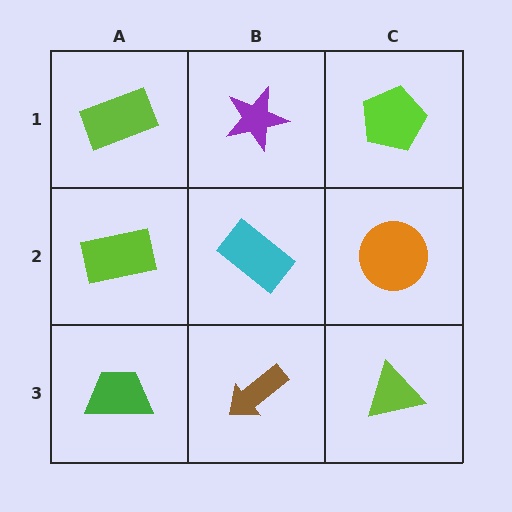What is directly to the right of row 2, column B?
An orange circle.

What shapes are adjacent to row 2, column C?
A lime pentagon (row 1, column C), a lime triangle (row 3, column C), a cyan rectangle (row 2, column B).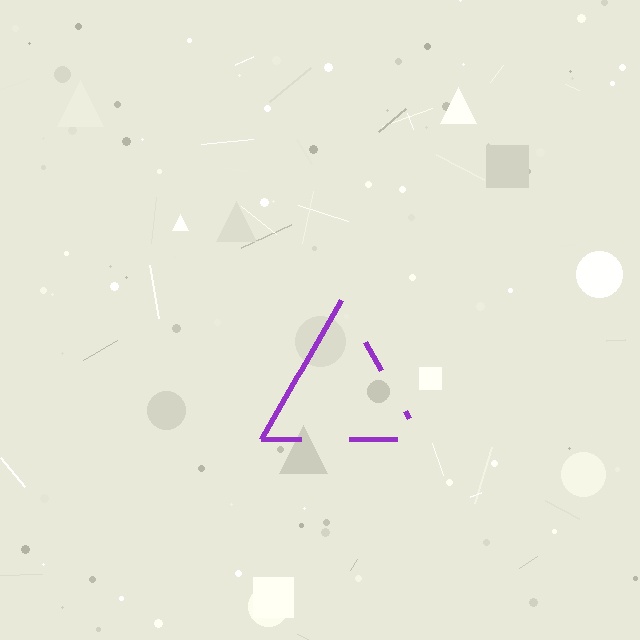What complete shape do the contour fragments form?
The contour fragments form a triangle.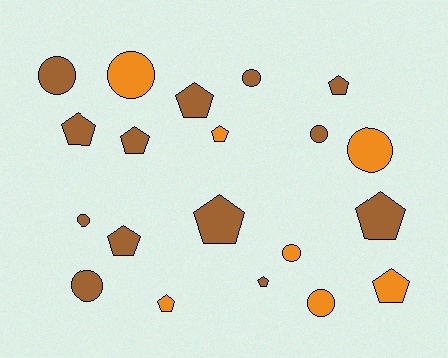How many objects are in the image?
There are 20 objects.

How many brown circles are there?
There are 5 brown circles.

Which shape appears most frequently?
Pentagon, with 11 objects.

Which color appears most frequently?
Brown, with 13 objects.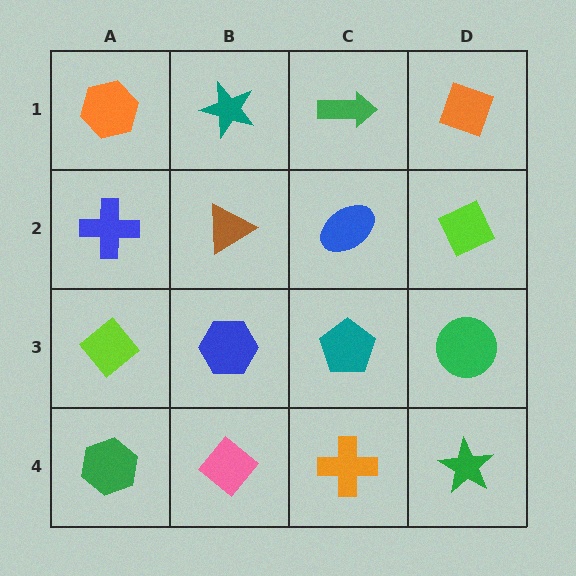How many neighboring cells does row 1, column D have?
2.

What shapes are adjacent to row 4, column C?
A teal pentagon (row 3, column C), a pink diamond (row 4, column B), a green star (row 4, column D).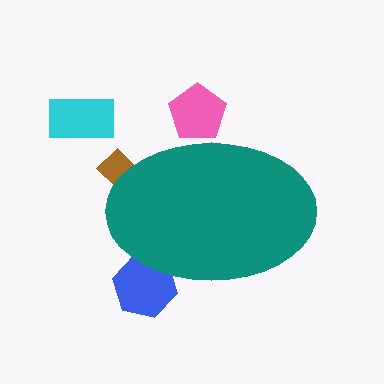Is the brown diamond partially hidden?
Yes, the brown diamond is partially hidden behind the teal ellipse.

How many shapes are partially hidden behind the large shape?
3 shapes are partially hidden.